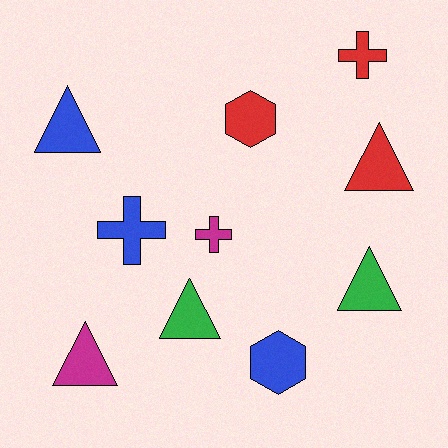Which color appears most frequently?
Blue, with 3 objects.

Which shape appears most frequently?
Triangle, with 5 objects.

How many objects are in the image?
There are 10 objects.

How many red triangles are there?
There is 1 red triangle.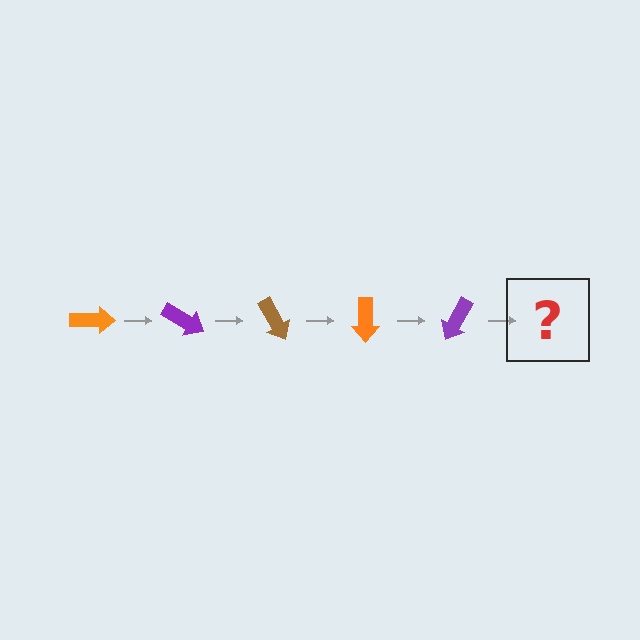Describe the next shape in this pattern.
It should be a brown arrow, rotated 150 degrees from the start.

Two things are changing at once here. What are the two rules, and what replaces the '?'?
The two rules are that it rotates 30 degrees each step and the color cycles through orange, purple, and brown. The '?' should be a brown arrow, rotated 150 degrees from the start.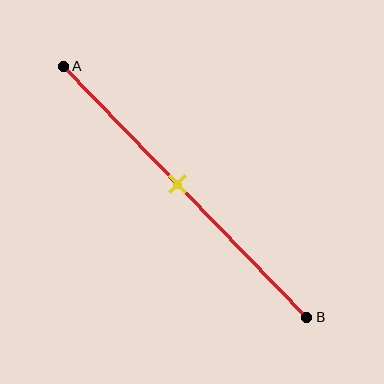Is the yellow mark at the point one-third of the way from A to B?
No, the mark is at about 45% from A, not at the 33% one-third point.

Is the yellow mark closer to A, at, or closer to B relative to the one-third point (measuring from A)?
The yellow mark is closer to point B than the one-third point of segment AB.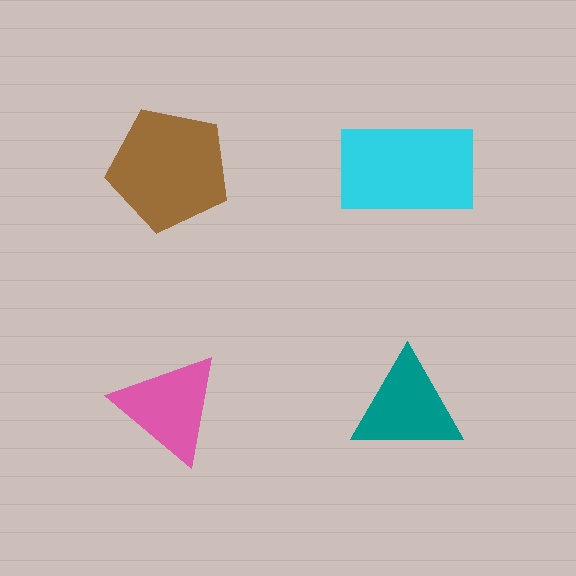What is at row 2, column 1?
A pink triangle.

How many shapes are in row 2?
2 shapes.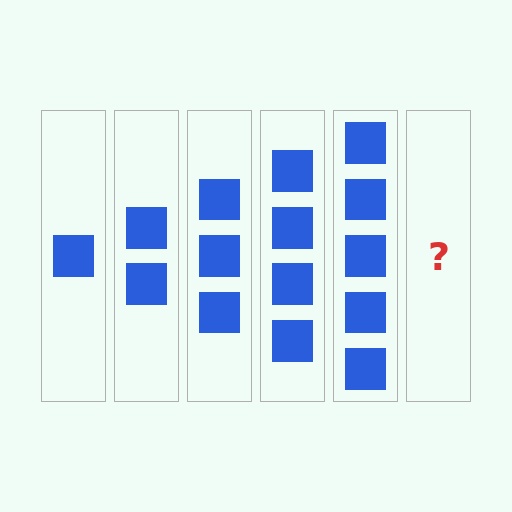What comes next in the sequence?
The next element should be 6 squares.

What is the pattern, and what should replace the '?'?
The pattern is that each step adds one more square. The '?' should be 6 squares.